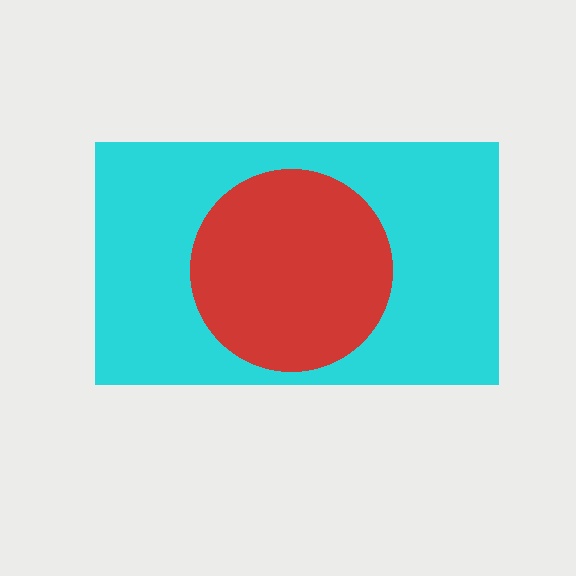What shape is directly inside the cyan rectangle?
The red circle.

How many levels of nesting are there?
2.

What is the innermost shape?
The red circle.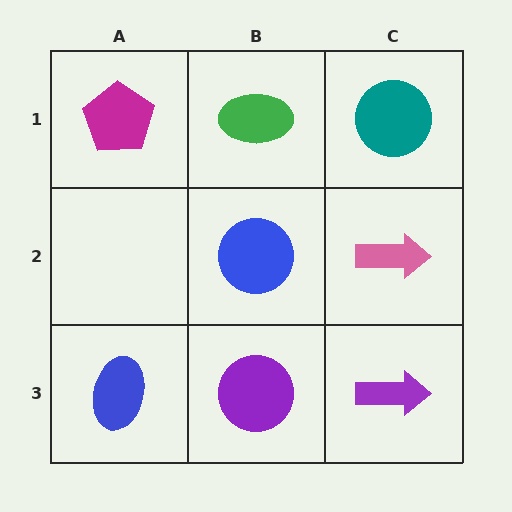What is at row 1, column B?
A green ellipse.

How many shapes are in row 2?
2 shapes.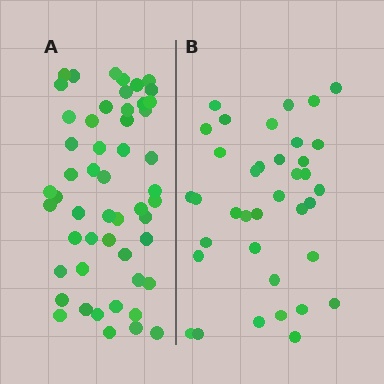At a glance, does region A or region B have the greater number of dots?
Region A (the left region) has more dots.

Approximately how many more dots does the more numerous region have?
Region A has approximately 15 more dots than region B.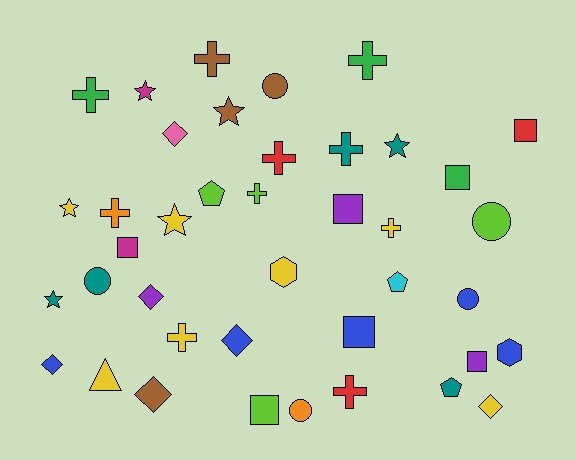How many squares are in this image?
There are 7 squares.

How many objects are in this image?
There are 40 objects.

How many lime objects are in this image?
There are 4 lime objects.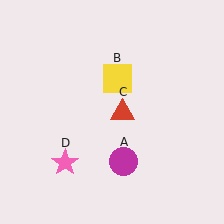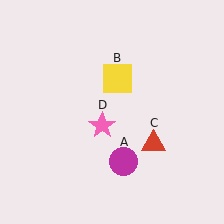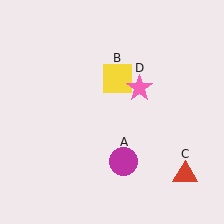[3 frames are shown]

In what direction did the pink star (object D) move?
The pink star (object D) moved up and to the right.